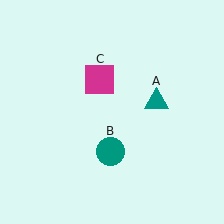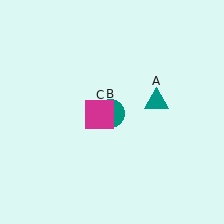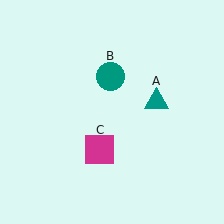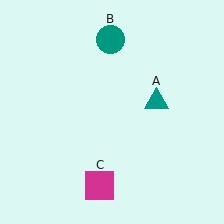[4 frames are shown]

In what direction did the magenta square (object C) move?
The magenta square (object C) moved down.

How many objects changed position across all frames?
2 objects changed position: teal circle (object B), magenta square (object C).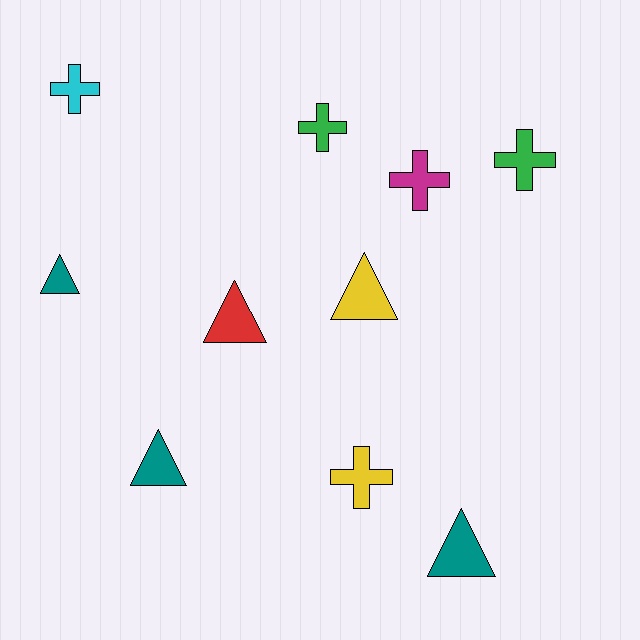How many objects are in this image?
There are 10 objects.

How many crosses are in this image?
There are 5 crosses.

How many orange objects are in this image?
There are no orange objects.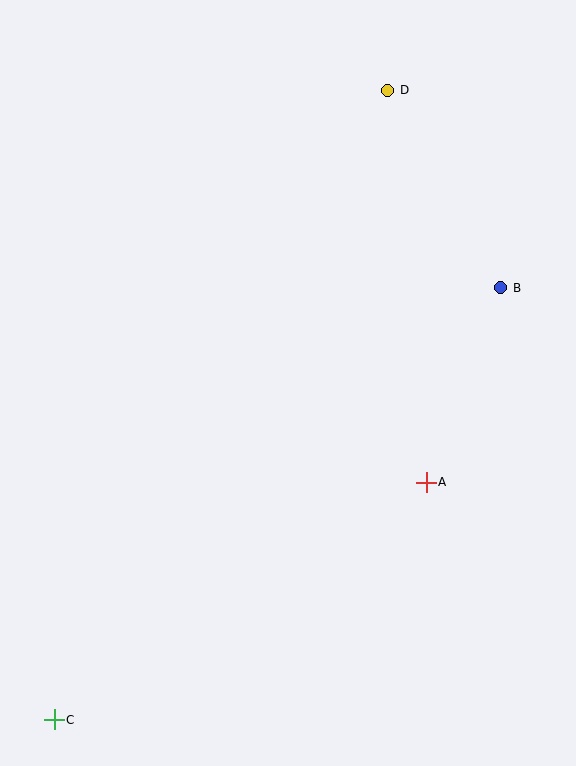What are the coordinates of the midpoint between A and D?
The midpoint between A and D is at (407, 286).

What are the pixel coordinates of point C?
Point C is at (54, 720).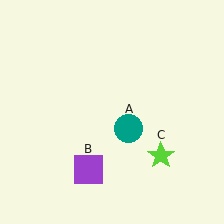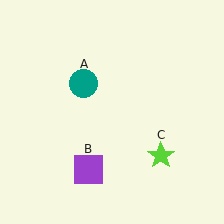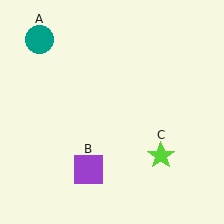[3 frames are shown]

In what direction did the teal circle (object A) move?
The teal circle (object A) moved up and to the left.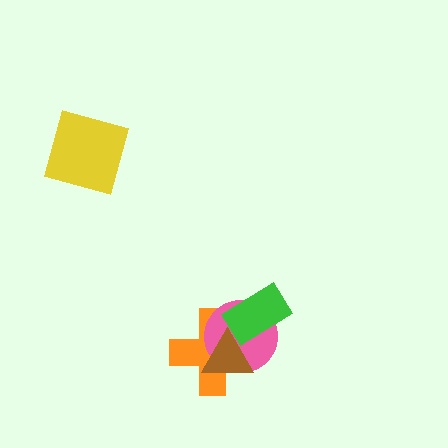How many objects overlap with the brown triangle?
3 objects overlap with the brown triangle.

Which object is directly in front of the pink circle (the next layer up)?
The brown triangle is directly in front of the pink circle.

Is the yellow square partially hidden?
No, no other shape covers it.